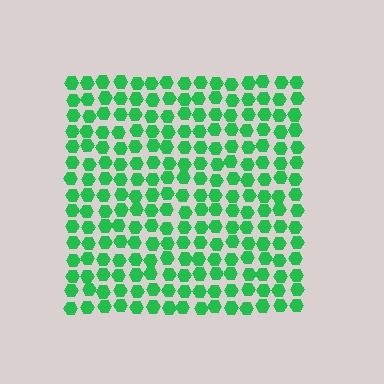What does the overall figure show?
The overall figure shows a square.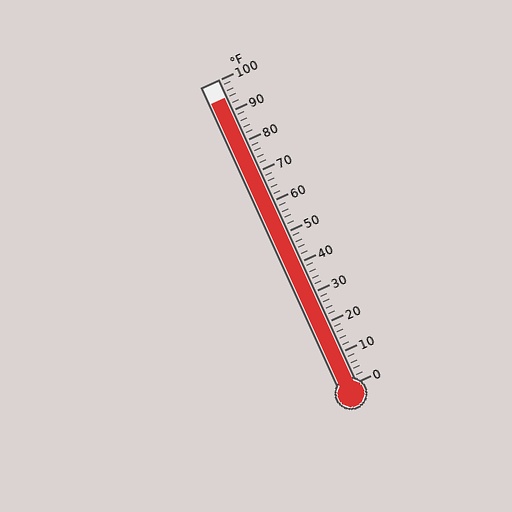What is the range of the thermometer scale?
The thermometer scale ranges from 0°F to 100°F.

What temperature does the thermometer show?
The thermometer shows approximately 94°F.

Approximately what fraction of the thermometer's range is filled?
The thermometer is filled to approximately 95% of its range.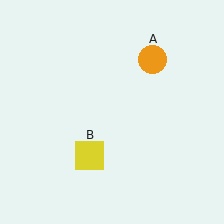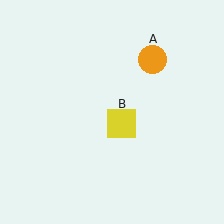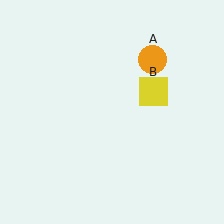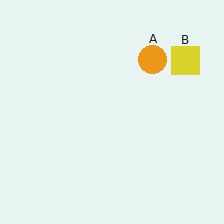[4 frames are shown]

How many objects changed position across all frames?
1 object changed position: yellow square (object B).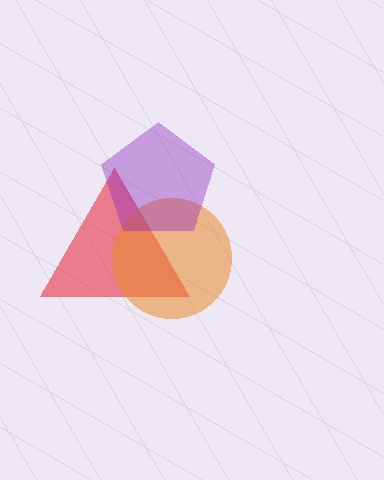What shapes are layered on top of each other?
The layered shapes are: a red triangle, an orange circle, a purple pentagon.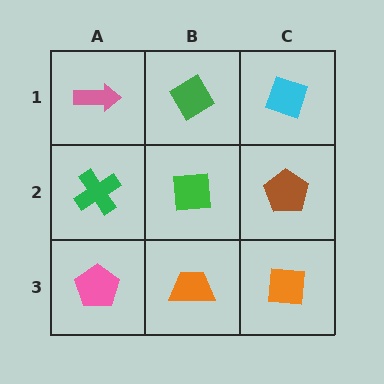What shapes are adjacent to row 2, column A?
A pink arrow (row 1, column A), a pink pentagon (row 3, column A), a green square (row 2, column B).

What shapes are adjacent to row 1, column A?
A green cross (row 2, column A), a green diamond (row 1, column B).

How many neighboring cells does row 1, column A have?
2.